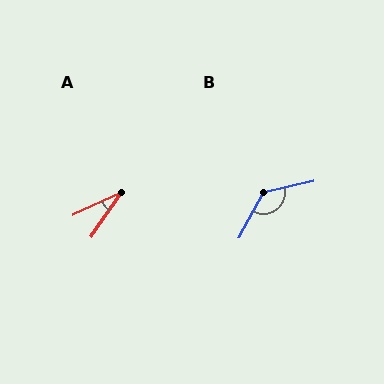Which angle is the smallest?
A, at approximately 31 degrees.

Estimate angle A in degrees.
Approximately 31 degrees.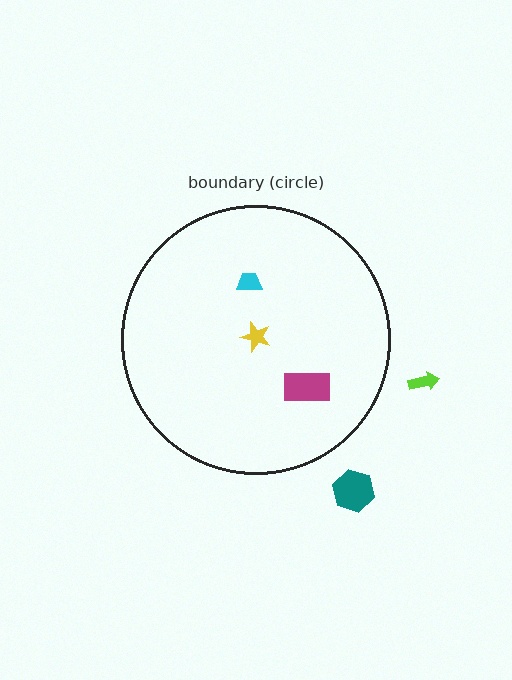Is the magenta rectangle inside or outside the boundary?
Inside.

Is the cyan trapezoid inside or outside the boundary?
Inside.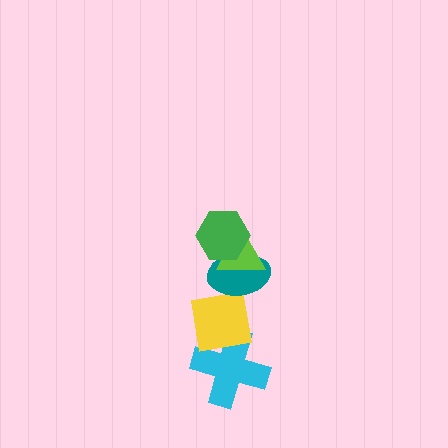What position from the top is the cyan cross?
The cyan cross is 5th from the top.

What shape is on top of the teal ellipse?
The lime triangle is on top of the teal ellipse.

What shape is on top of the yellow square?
The teal ellipse is on top of the yellow square.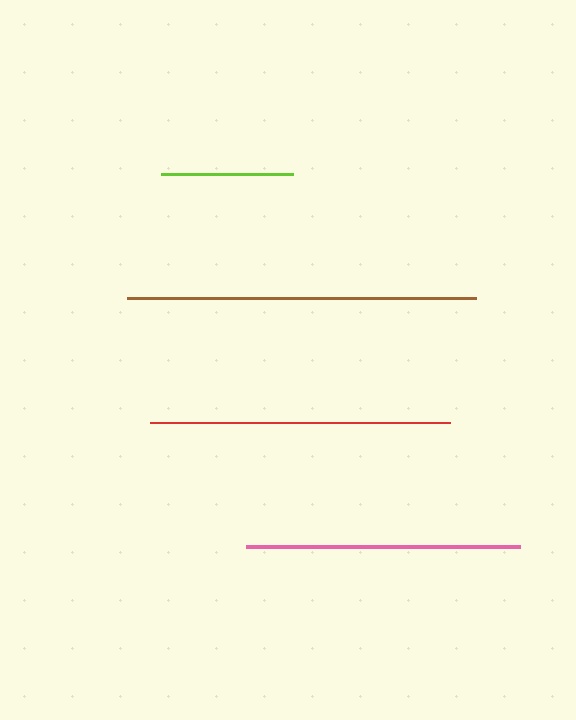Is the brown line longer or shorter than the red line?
The brown line is longer than the red line.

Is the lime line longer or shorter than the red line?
The red line is longer than the lime line.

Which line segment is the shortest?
The lime line is the shortest at approximately 131 pixels.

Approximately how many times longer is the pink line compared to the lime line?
The pink line is approximately 2.1 times the length of the lime line.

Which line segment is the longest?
The brown line is the longest at approximately 349 pixels.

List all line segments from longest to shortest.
From longest to shortest: brown, red, pink, lime.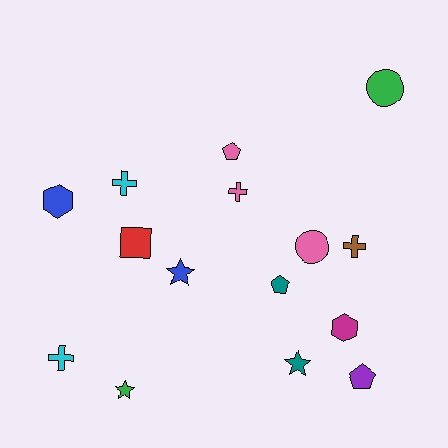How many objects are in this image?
There are 15 objects.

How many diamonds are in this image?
There are no diamonds.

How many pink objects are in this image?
There are 3 pink objects.